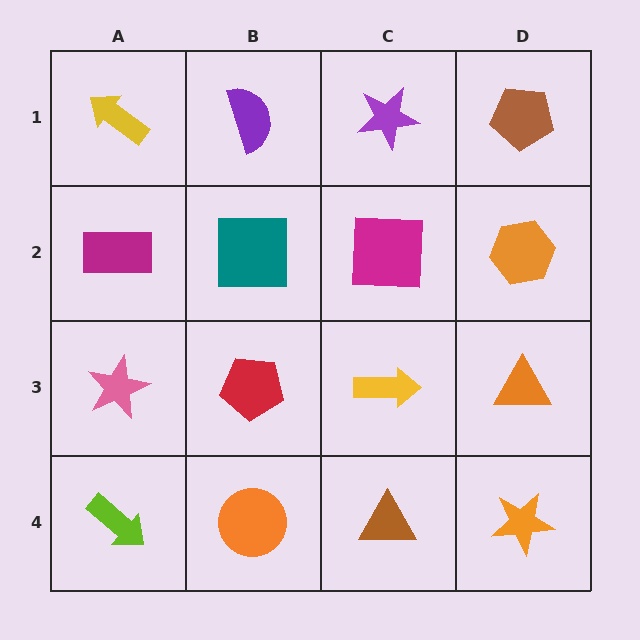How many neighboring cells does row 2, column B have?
4.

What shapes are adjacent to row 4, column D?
An orange triangle (row 3, column D), a brown triangle (row 4, column C).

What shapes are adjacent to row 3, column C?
A magenta square (row 2, column C), a brown triangle (row 4, column C), a red pentagon (row 3, column B), an orange triangle (row 3, column D).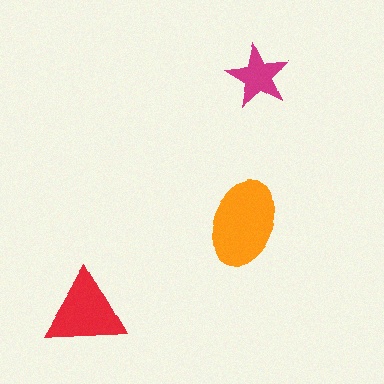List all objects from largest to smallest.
The orange ellipse, the red triangle, the magenta star.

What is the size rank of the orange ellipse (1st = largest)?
1st.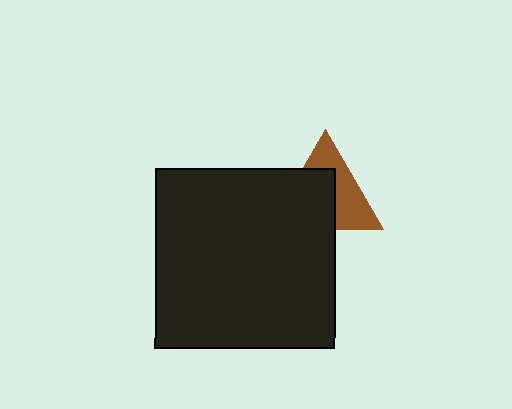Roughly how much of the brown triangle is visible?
About half of it is visible (roughly 47%).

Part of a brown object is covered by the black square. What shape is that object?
It is a triangle.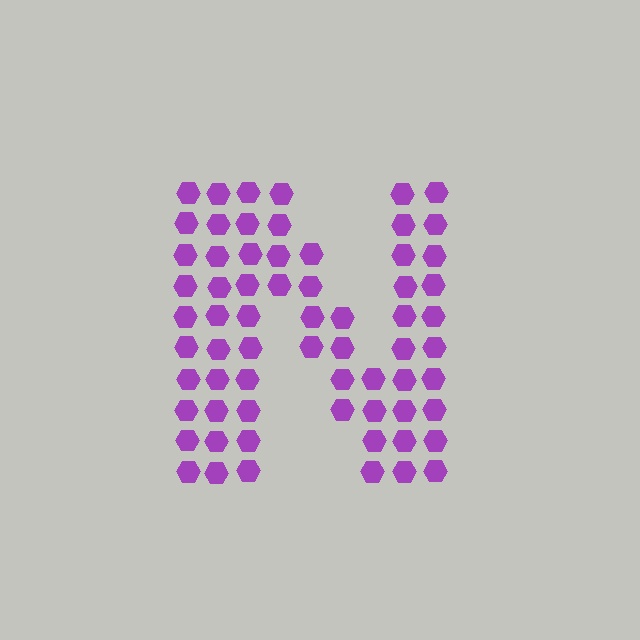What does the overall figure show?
The overall figure shows the letter N.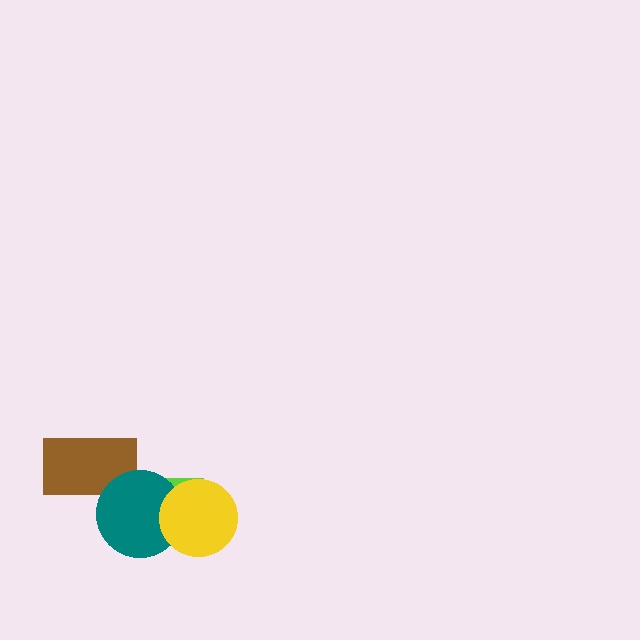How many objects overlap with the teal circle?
3 objects overlap with the teal circle.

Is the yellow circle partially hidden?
No, no other shape covers it.